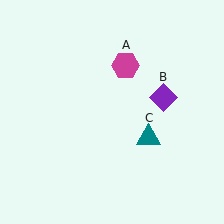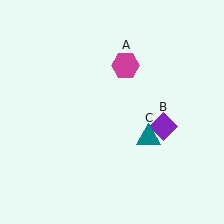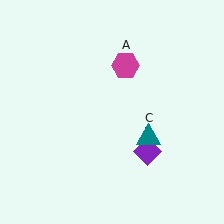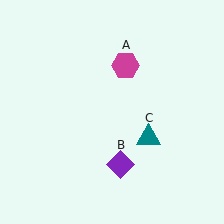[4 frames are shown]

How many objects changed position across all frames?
1 object changed position: purple diamond (object B).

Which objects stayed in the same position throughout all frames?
Magenta hexagon (object A) and teal triangle (object C) remained stationary.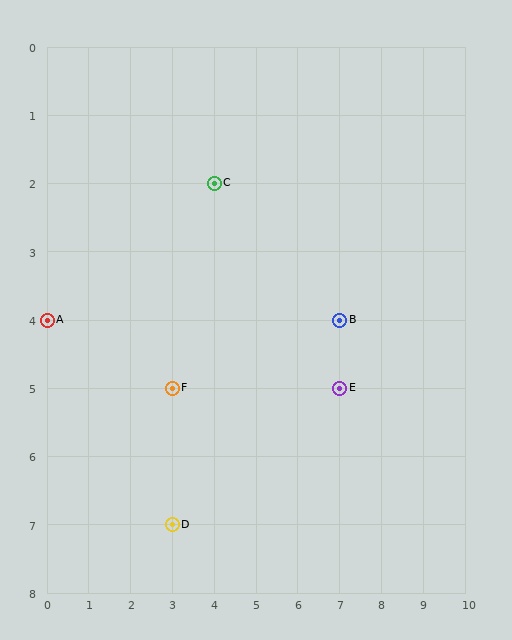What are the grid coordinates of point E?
Point E is at grid coordinates (7, 5).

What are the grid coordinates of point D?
Point D is at grid coordinates (3, 7).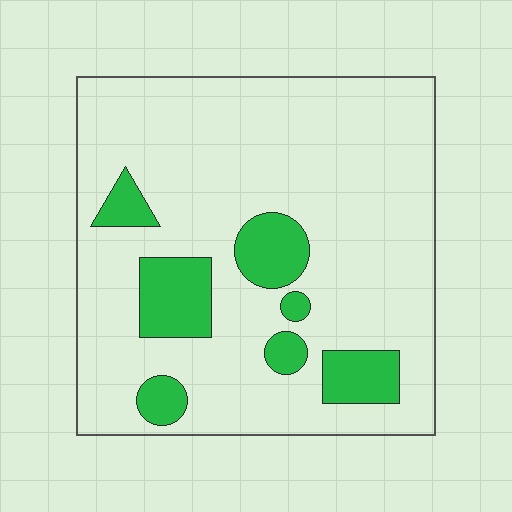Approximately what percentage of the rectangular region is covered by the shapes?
Approximately 15%.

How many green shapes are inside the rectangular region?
7.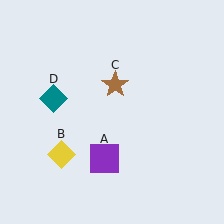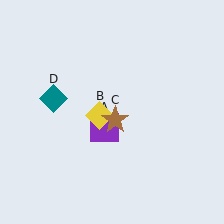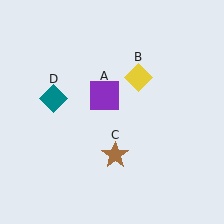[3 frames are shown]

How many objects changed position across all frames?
3 objects changed position: purple square (object A), yellow diamond (object B), brown star (object C).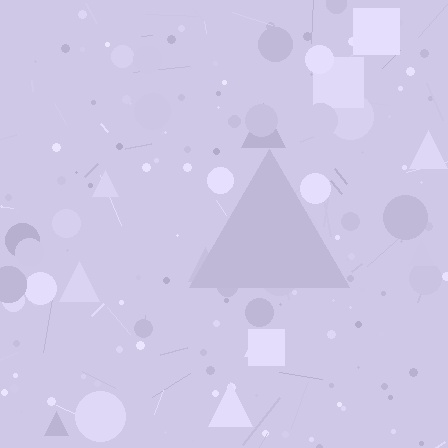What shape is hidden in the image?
A triangle is hidden in the image.